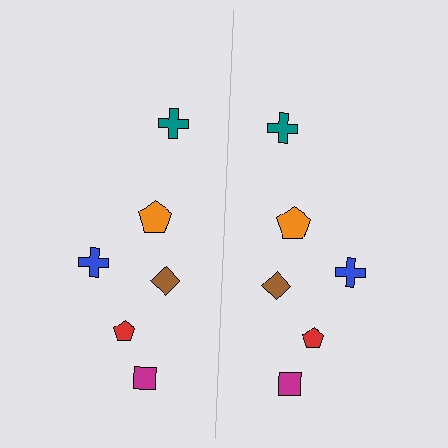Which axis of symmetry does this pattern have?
The pattern has a vertical axis of symmetry running through the center of the image.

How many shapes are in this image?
There are 12 shapes in this image.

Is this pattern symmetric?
Yes, this pattern has bilateral (reflection) symmetry.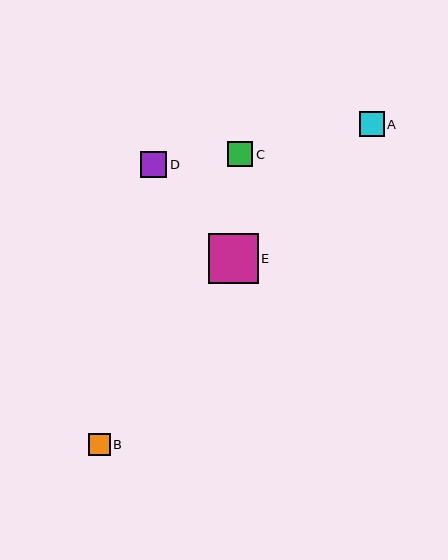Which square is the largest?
Square E is the largest with a size of approximately 50 pixels.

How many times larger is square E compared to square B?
Square E is approximately 2.2 times the size of square B.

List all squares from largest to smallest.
From largest to smallest: E, D, C, A, B.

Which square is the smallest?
Square B is the smallest with a size of approximately 22 pixels.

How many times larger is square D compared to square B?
Square D is approximately 1.2 times the size of square B.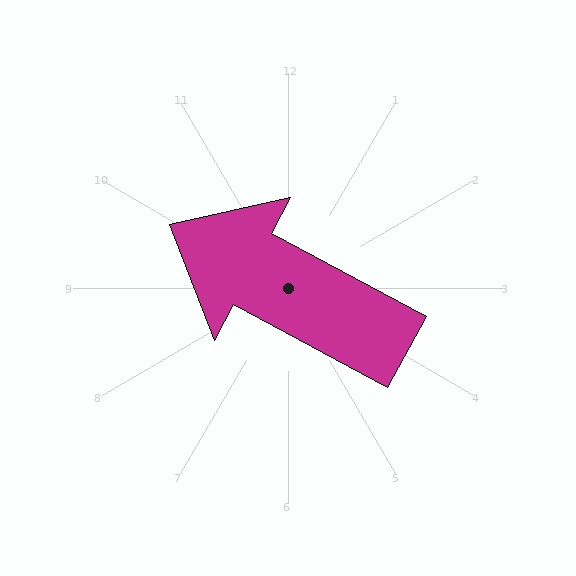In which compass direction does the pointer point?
Northwest.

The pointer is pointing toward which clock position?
Roughly 10 o'clock.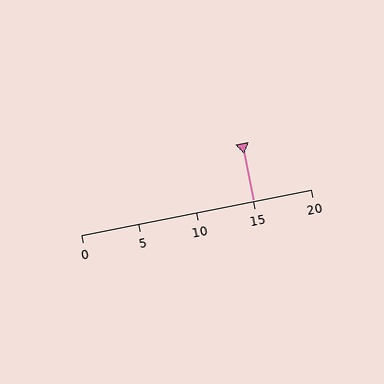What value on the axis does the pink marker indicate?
The marker indicates approximately 15.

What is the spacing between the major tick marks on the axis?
The major ticks are spaced 5 apart.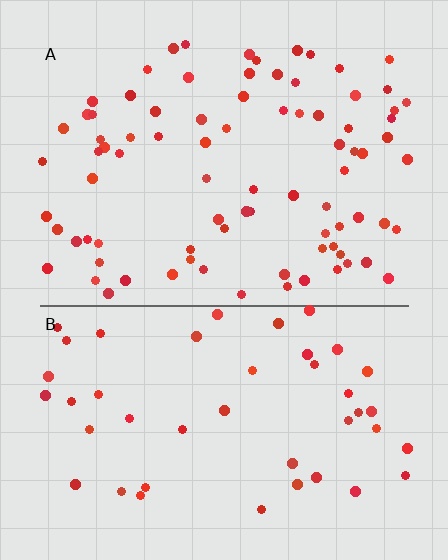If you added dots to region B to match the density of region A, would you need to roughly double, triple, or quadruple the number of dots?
Approximately double.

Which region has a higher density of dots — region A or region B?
A (the top).